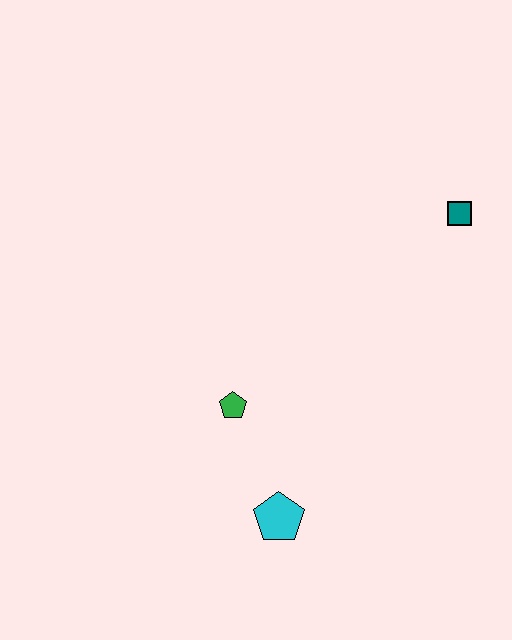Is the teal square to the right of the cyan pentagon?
Yes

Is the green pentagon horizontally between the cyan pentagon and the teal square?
No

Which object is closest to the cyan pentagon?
The green pentagon is closest to the cyan pentagon.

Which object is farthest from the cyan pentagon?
The teal square is farthest from the cyan pentagon.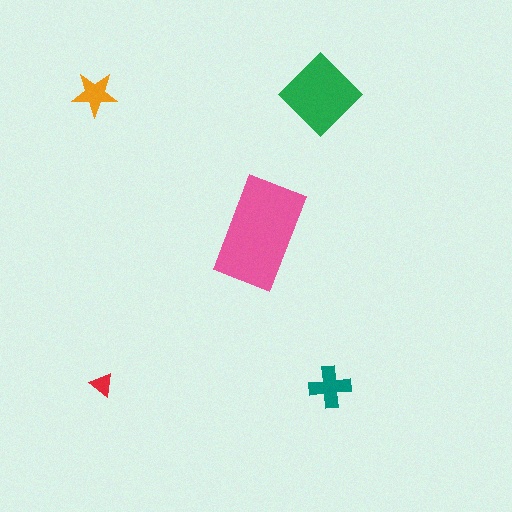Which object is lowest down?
The teal cross is bottommost.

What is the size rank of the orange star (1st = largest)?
4th.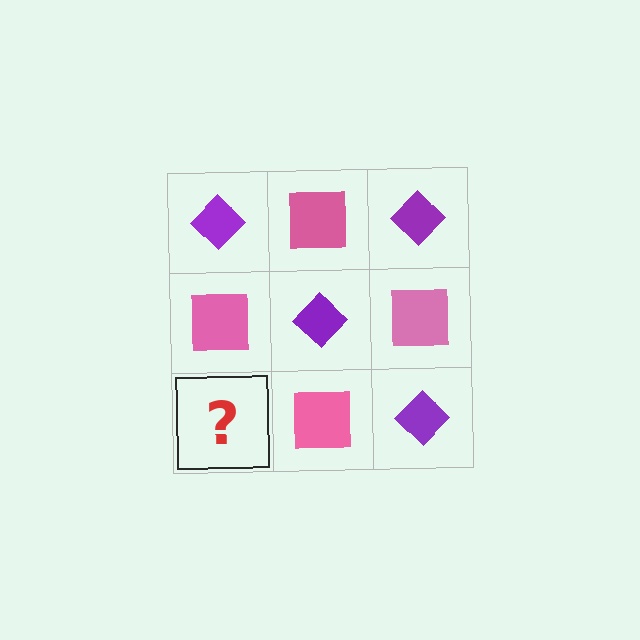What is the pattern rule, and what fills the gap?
The rule is that it alternates purple diamond and pink square in a checkerboard pattern. The gap should be filled with a purple diamond.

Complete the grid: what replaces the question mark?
The question mark should be replaced with a purple diamond.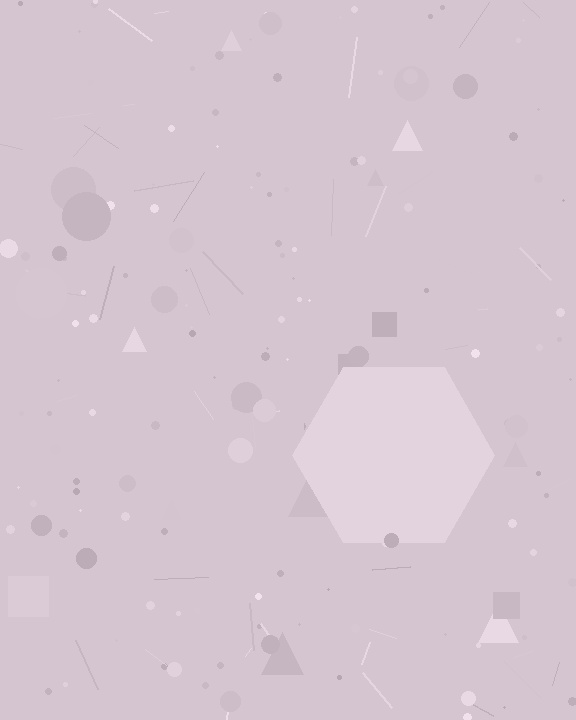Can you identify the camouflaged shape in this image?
The camouflaged shape is a hexagon.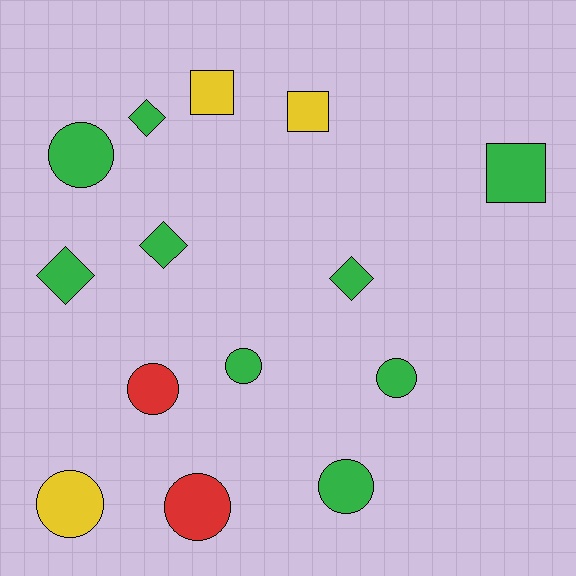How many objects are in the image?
There are 14 objects.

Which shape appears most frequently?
Circle, with 7 objects.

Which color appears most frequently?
Green, with 9 objects.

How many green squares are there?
There is 1 green square.